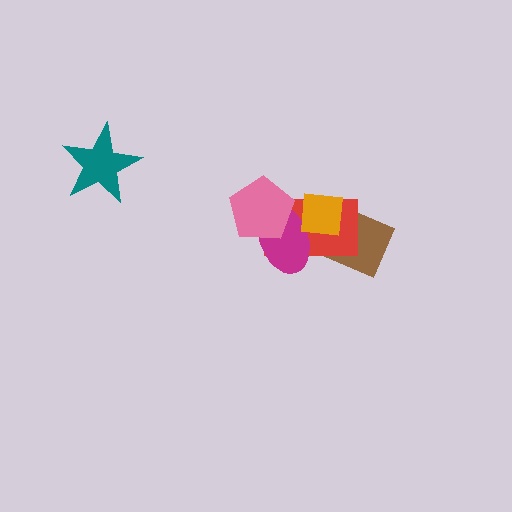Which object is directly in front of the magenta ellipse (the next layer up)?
The pink pentagon is directly in front of the magenta ellipse.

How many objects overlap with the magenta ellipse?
3 objects overlap with the magenta ellipse.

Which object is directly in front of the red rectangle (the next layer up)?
The magenta ellipse is directly in front of the red rectangle.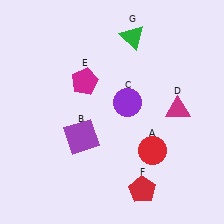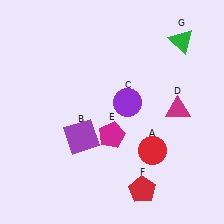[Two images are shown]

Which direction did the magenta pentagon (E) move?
The magenta pentagon (E) moved down.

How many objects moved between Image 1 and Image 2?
2 objects moved between the two images.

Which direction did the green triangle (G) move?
The green triangle (G) moved right.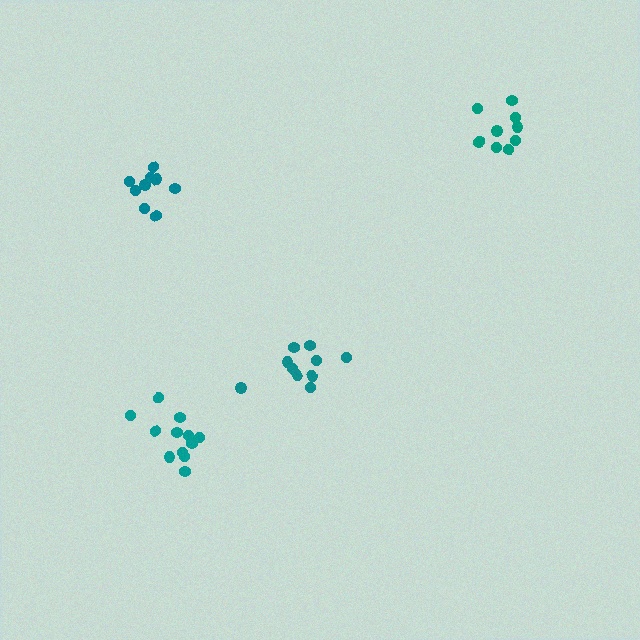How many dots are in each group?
Group 1: 12 dots, Group 2: 9 dots, Group 3: 10 dots, Group 4: 10 dots (41 total).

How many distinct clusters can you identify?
There are 4 distinct clusters.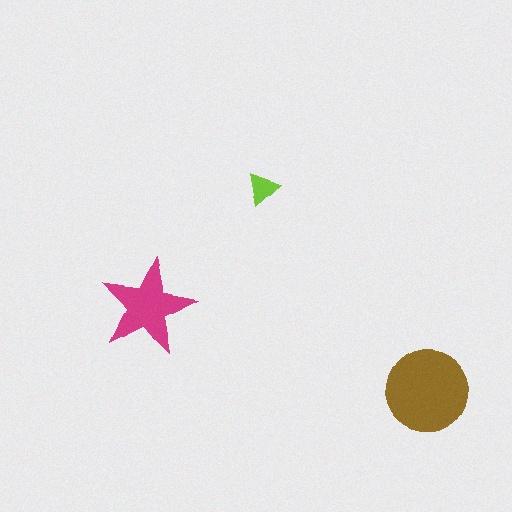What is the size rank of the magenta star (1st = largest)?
2nd.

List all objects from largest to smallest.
The brown circle, the magenta star, the lime triangle.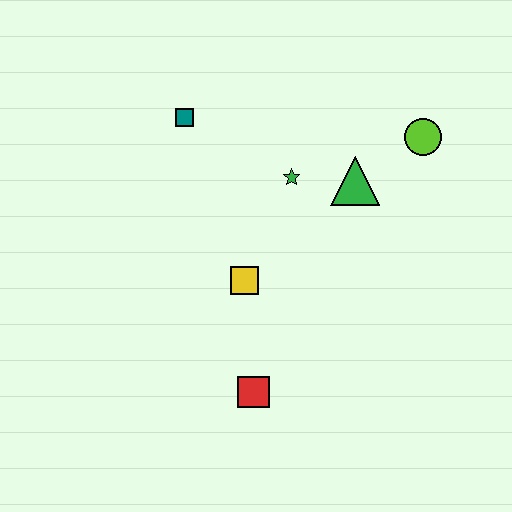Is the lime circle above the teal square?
No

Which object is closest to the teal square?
The green star is closest to the teal square.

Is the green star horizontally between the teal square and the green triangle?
Yes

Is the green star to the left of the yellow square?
No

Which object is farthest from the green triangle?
The red square is farthest from the green triangle.